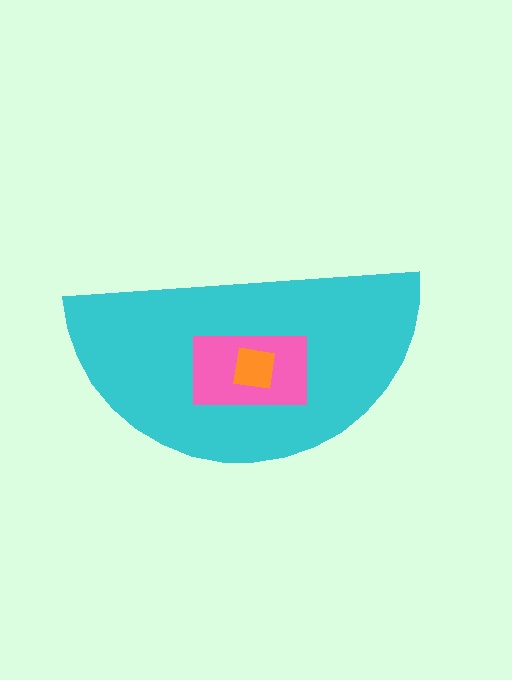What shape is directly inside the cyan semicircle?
The pink rectangle.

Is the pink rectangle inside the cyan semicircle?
Yes.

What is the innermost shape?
The orange square.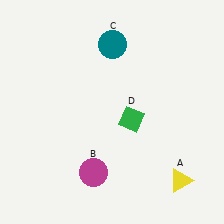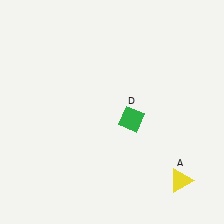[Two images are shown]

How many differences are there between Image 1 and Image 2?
There are 2 differences between the two images.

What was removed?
The magenta circle (B), the teal circle (C) were removed in Image 2.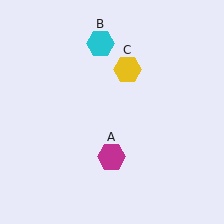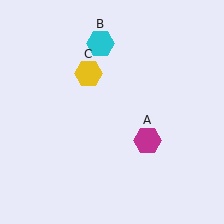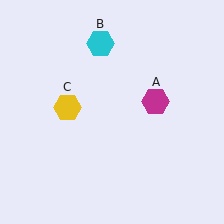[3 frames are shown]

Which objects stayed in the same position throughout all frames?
Cyan hexagon (object B) remained stationary.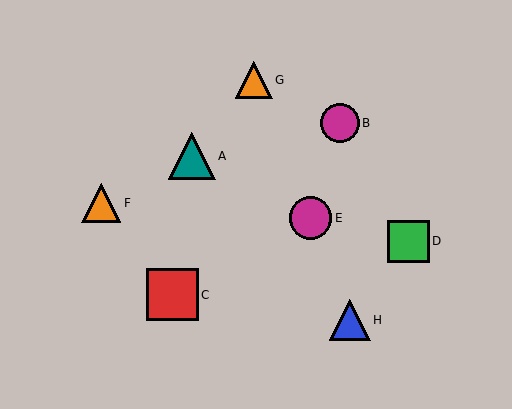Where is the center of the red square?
The center of the red square is at (172, 295).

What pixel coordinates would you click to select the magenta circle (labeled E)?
Click at (311, 218) to select the magenta circle E.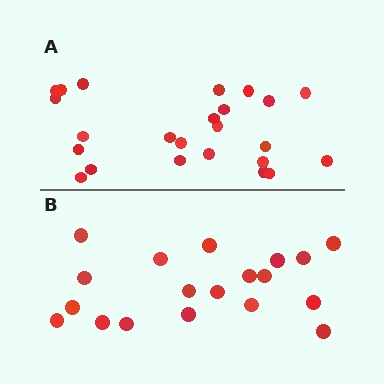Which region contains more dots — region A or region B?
Region A (the top region) has more dots.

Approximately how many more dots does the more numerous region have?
Region A has about 5 more dots than region B.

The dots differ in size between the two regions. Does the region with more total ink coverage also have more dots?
No. Region B has more total ink coverage because its dots are larger, but region A actually contains more individual dots. Total area can be misleading — the number of items is what matters here.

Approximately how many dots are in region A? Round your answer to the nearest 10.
About 20 dots. (The exact count is 24, which rounds to 20.)